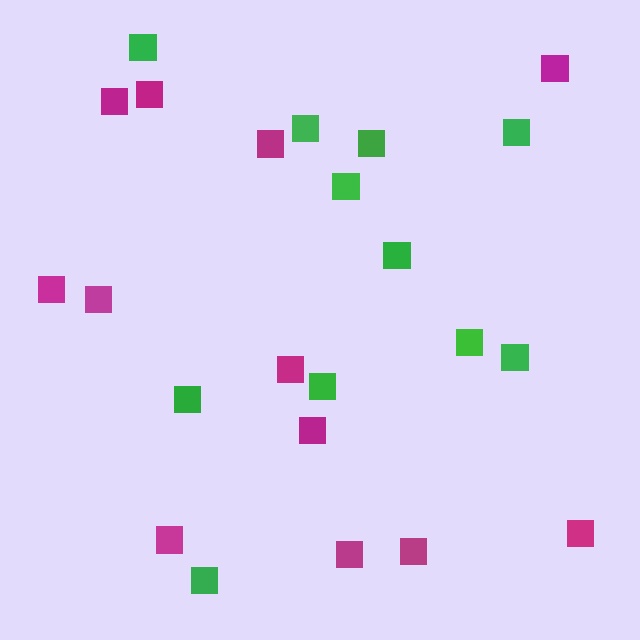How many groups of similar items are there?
There are 2 groups: one group of magenta squares (12) and one group of green squares (11).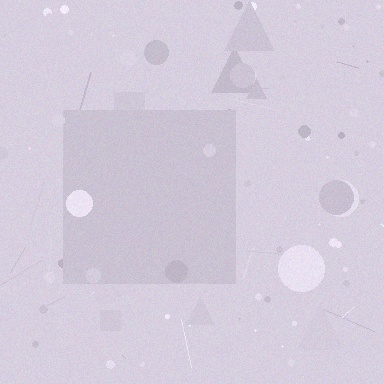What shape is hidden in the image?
A square is hidden in the image.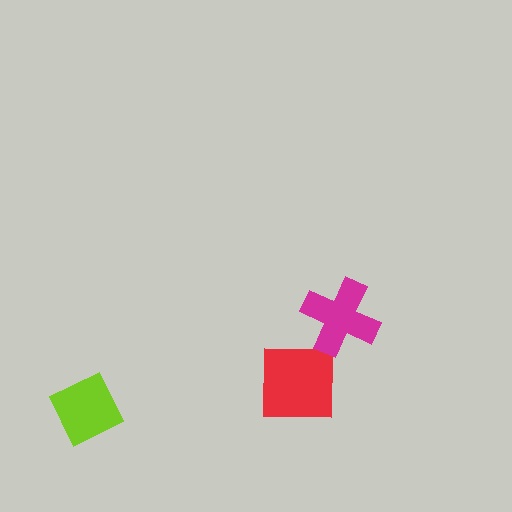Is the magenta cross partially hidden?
No, no other shape covers it.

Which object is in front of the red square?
The magenta cross is in front of the red square.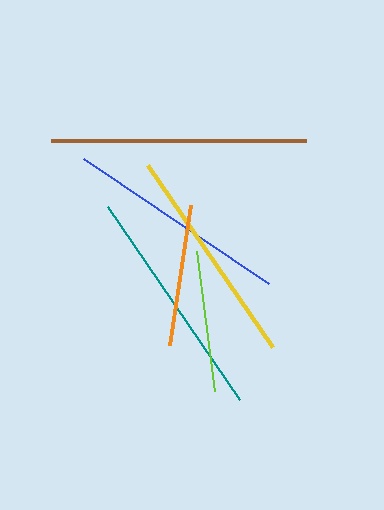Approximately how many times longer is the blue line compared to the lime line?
The blue line is approximately 1.6 times the length of the lime line.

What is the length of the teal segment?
The teal segment is approximately 234 pixels long.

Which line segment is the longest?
The brown line is the longest at approximately 254 pixels.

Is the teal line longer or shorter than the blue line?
The teal line is longer than the blue line.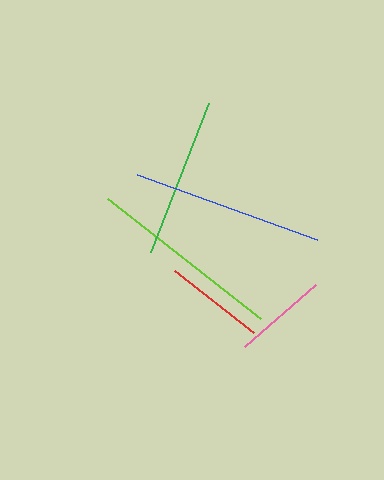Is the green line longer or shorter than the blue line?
The blue line is longer than the green line.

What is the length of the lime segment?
The lime segment is approximately 194 pixels long.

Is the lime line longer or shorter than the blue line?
The lime line is longer than the blue line.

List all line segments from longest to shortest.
From longest to shortest: lime, blue, green, red, pink.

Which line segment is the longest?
The lime line is the longest at approximately 194 pixels.